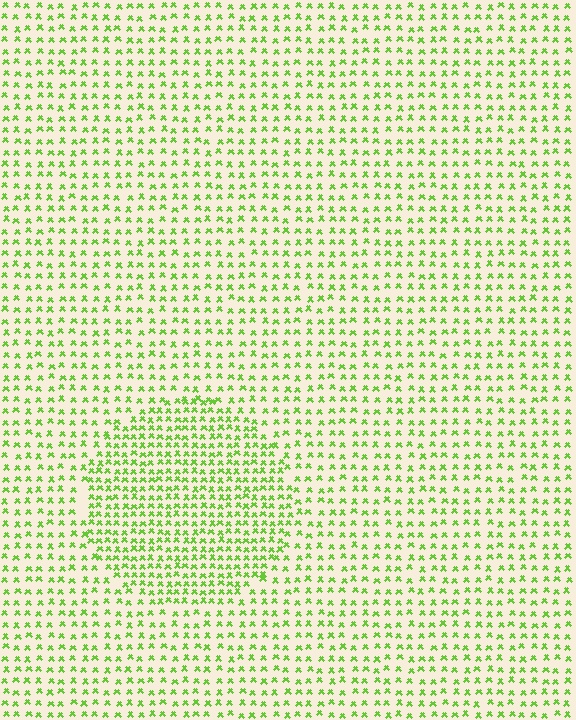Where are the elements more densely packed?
The elements are more densely packed inside the circle boundary.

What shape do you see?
I see a circle.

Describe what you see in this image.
The image contains small lime elements arranged at two different densities. A circle-shaped region is visible where the elements are more densely packed than the surrounding area.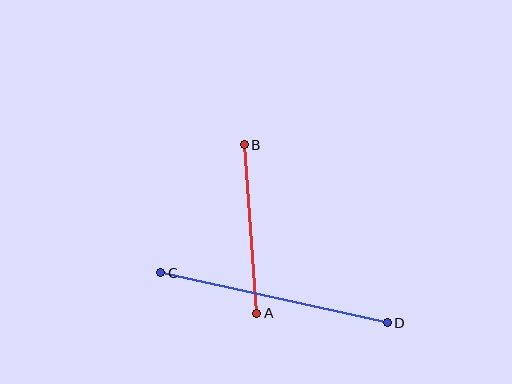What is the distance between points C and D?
The distance is approximately 232 pixels.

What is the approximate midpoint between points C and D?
The midpoint is at approximately (274, 298) pixels.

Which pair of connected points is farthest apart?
Points C and D are farthest apart.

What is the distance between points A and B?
The distance is approximately 169 pixels.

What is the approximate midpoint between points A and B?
The midpoint is at approximately (251, 229) pixels.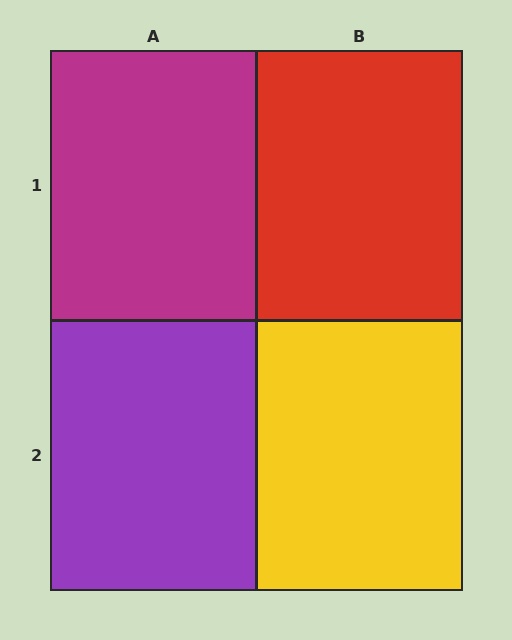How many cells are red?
1 cell is red.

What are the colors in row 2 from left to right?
Purple, yellow.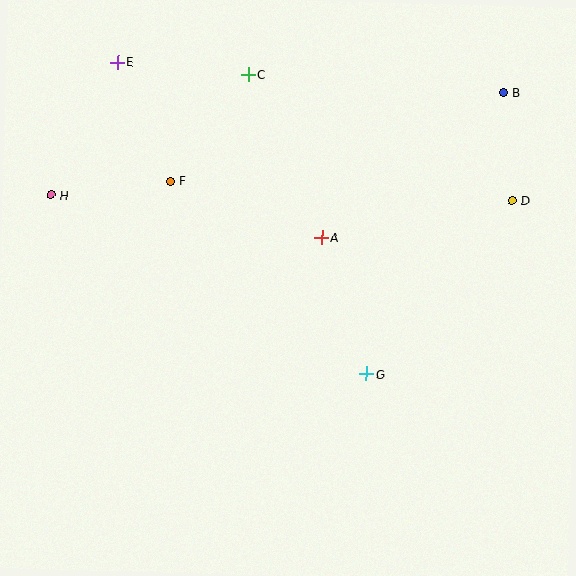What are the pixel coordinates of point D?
Point D is at (512, 200).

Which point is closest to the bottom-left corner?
Point H is closest to the bottom-left corner.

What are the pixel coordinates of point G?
Point G is at (366, 374).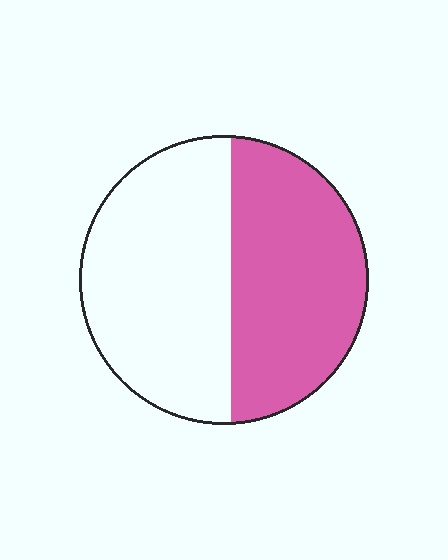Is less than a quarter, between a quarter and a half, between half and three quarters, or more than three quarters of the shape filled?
Between a quarter and a half.